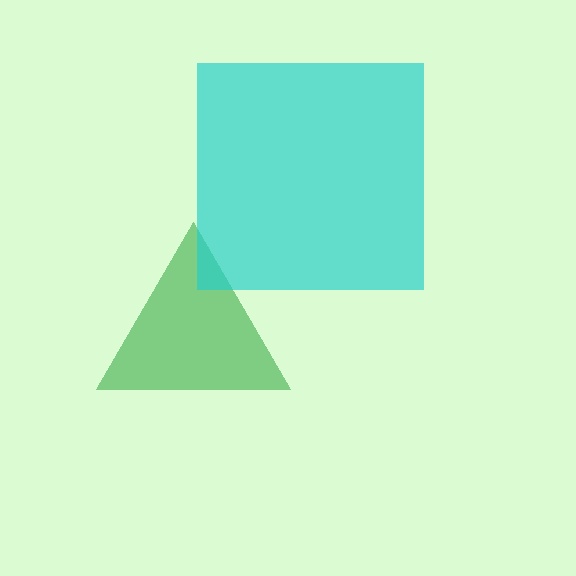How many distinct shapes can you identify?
There are 2 distinct shapes: a green triangle, a cyan square.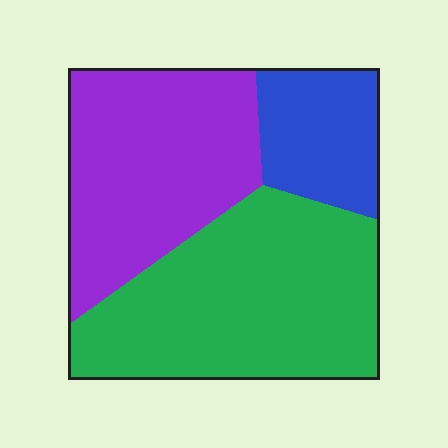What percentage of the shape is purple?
Purple takes up about three eighths (3/8) of the shape.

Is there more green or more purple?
Green.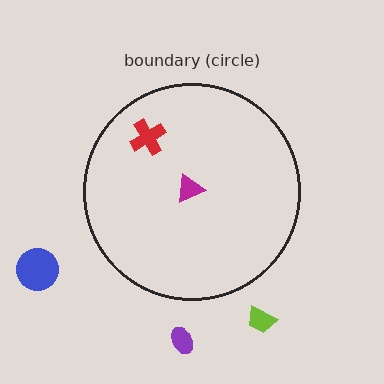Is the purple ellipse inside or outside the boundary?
Outside.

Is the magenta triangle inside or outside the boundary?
Inside.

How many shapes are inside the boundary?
2 inside, 3 outside.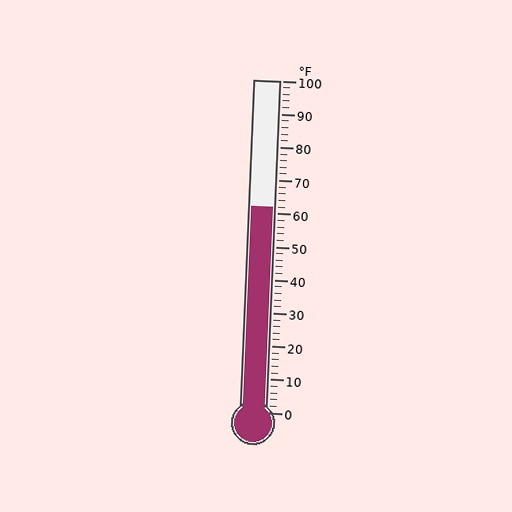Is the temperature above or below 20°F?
The temperature is above 20°F.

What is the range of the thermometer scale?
The thermometer scale ranges from 0°F to 100°F.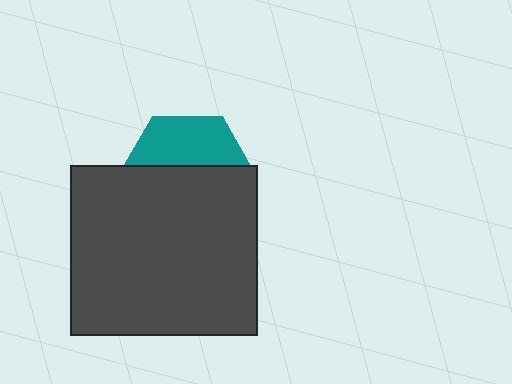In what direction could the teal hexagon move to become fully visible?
The teal hexagon could move up. That would shift it out from behind the dark gray rectangle entirely.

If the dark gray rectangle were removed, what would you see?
You would see the complete teal hexagon.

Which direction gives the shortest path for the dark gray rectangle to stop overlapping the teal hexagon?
Moving down gives the shortest separation.